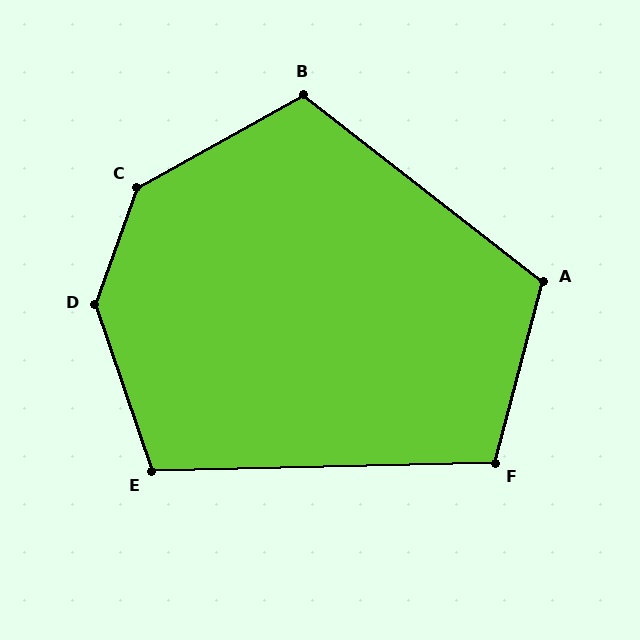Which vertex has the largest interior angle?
D, at approximately 141 degrees.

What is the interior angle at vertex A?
Approximately 113 degrees (obtuse).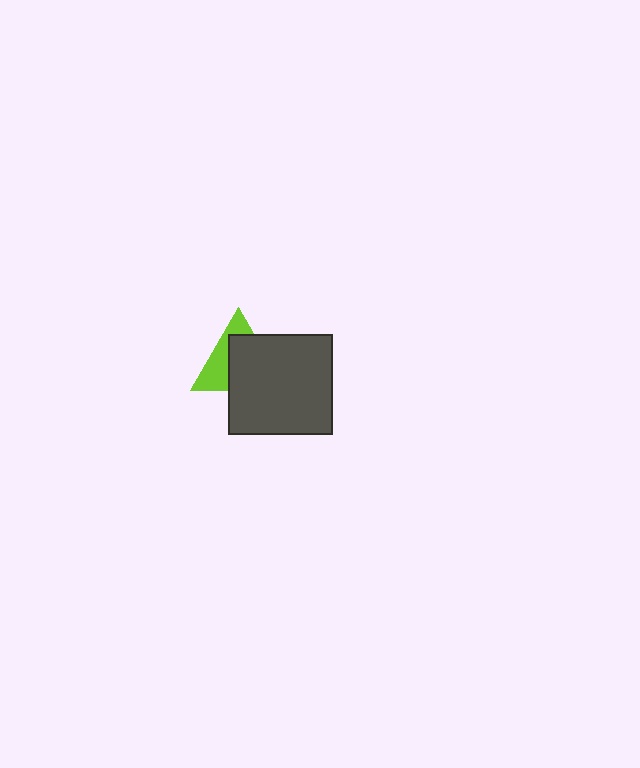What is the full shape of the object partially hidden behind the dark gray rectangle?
The partially hidden object is a lime triangle.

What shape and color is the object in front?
The object in front is a dark gray rectangle.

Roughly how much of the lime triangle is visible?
A small part of it is visible (roughly 40%).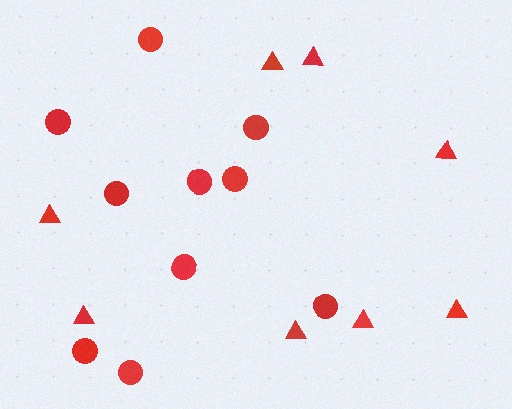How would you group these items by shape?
There are 2 groups: one group of triangles (8) and one group of circles (10).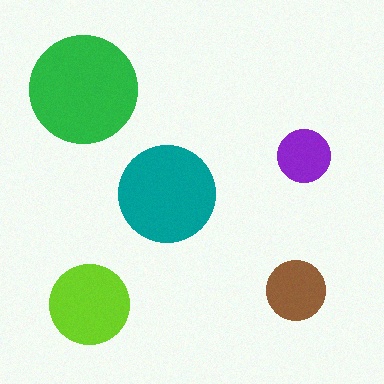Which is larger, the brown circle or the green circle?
The green one.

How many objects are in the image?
There are 5 objects in the image.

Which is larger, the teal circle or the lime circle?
The teal one.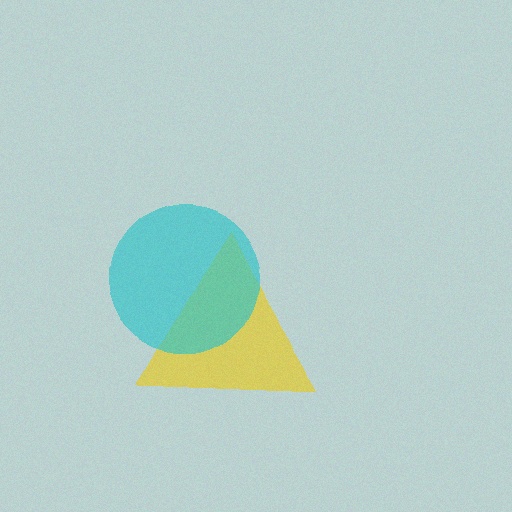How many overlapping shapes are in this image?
There are 2 overlapping shapes in the image.